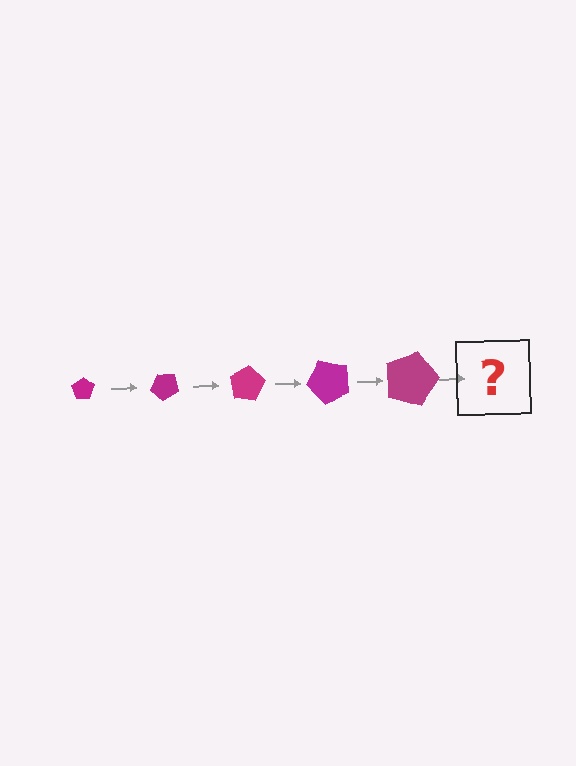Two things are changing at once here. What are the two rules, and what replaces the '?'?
The two rules are that the pentagon grows larger each step and it rotates 40 degrees each step. The '?' should be a pentagon, larger than the previous one and rotated 200 degrees from the start.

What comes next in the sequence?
The next element should be a pentagon, larger than the previous one and rotated 200 degrees from the start.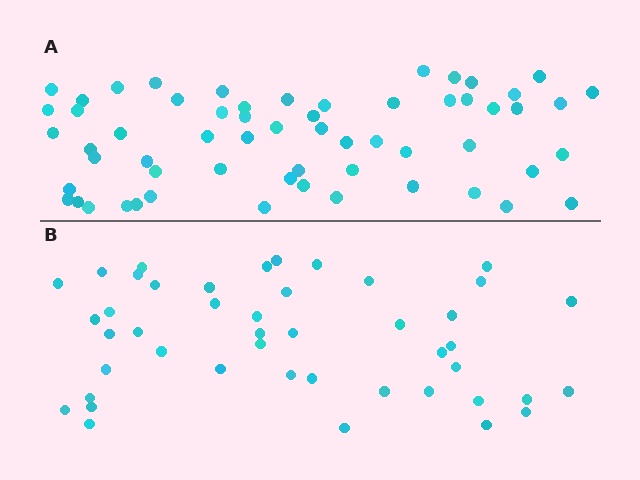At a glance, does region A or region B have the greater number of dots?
Region A (the top region) has more dots.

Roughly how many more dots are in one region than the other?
Region A has approximately 15 more dots than region B.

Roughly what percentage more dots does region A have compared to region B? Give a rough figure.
About 35% more.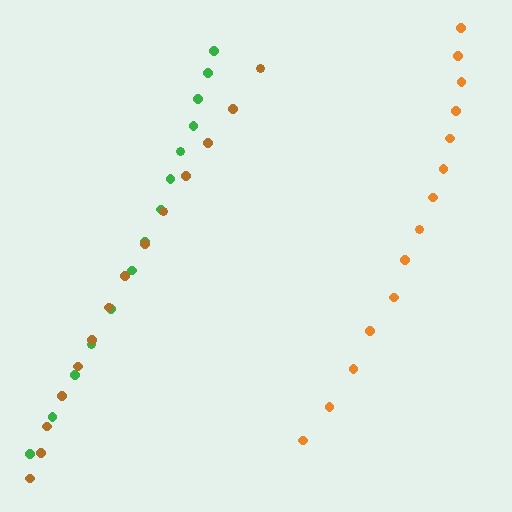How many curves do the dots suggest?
There are 3 distinct paths.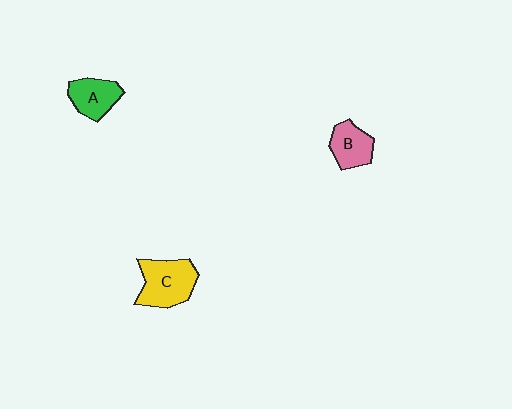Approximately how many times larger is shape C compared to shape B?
Approximately 1.5 times.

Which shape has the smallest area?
Shape B (pink).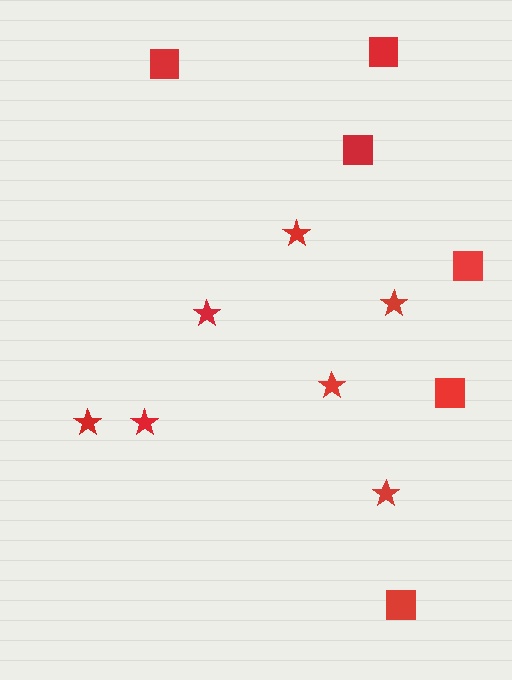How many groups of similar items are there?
There are 2 groups: one group of squares (6) and one group of stars (7).